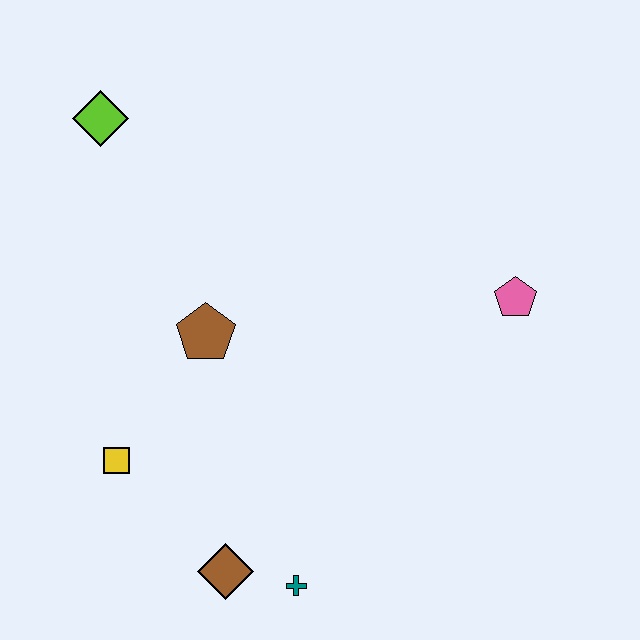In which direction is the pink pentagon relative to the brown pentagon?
The pink pentagon is to the right of the brown pentagon.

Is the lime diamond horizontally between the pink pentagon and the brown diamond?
No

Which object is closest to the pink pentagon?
The brown pentagon is closest to the pink pentagon.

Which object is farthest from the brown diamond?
The lime diamond is farthest from the brown diamond.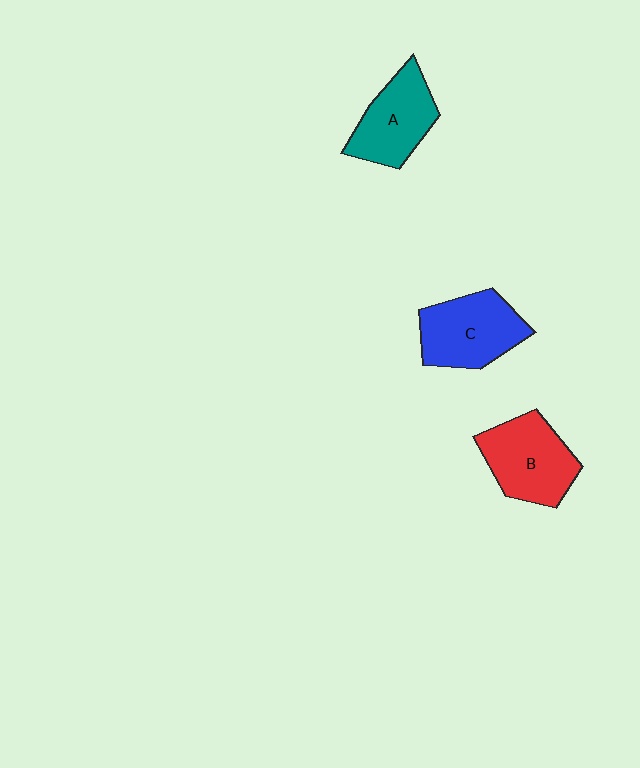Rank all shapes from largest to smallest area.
From largest to smallest: C (blue), B (red), A (teal).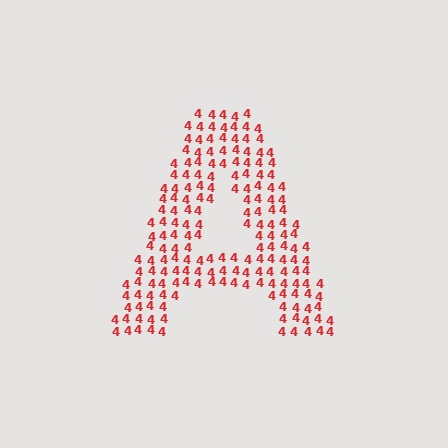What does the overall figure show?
The overall figure shows the letter A.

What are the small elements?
The small elements are digit 4's.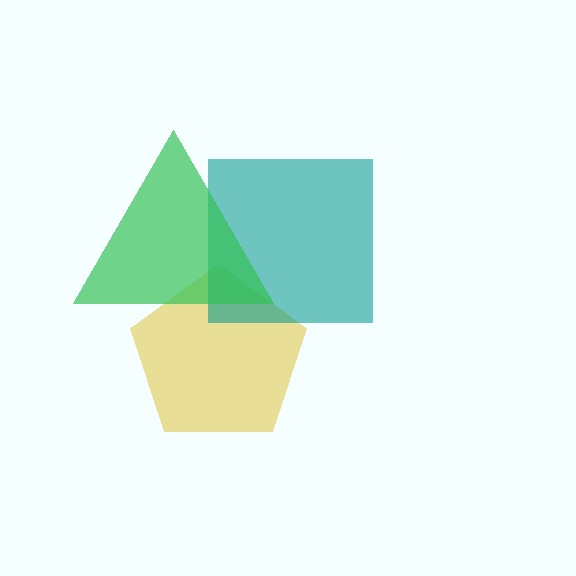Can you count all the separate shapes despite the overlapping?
Yes, there are 3 separate shapes.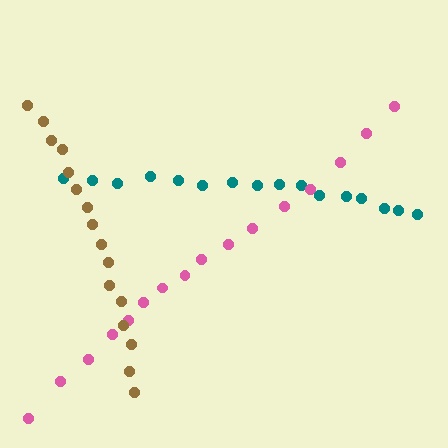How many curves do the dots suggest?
There are 3 distinct paths.